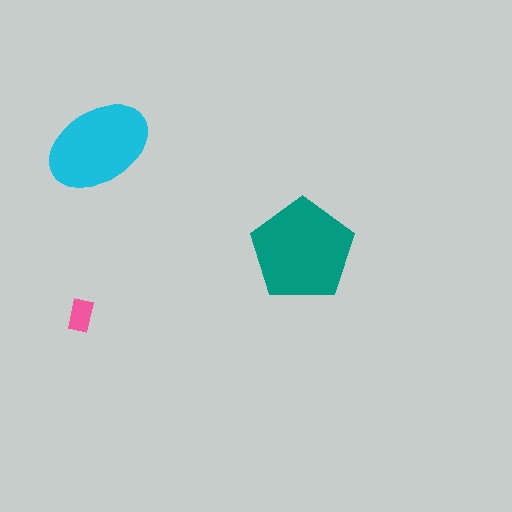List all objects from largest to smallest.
The teal pentagon, the cyan ellipse, the pink rectangle.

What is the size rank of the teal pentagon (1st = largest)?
1st.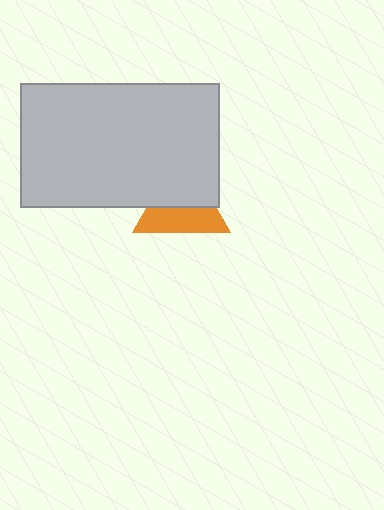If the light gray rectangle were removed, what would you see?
You would see the complete orange triangle.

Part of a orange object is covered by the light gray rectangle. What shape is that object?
It is a triangle.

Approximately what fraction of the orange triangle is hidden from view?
Roughly 49% of the orange triangle is hidden behind the light gray rectangle.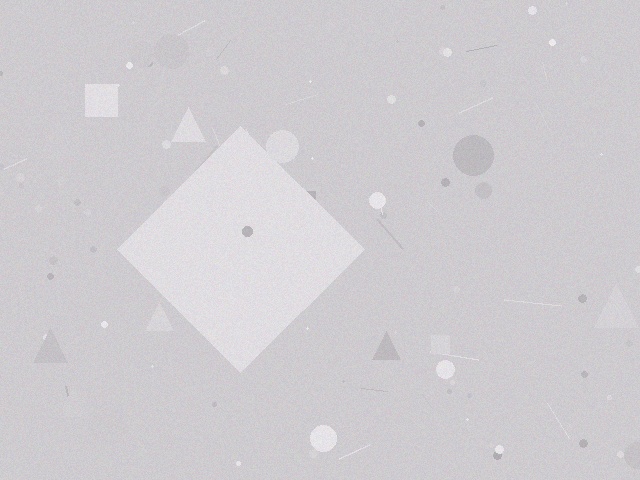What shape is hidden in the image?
A diamond is hidden in the image.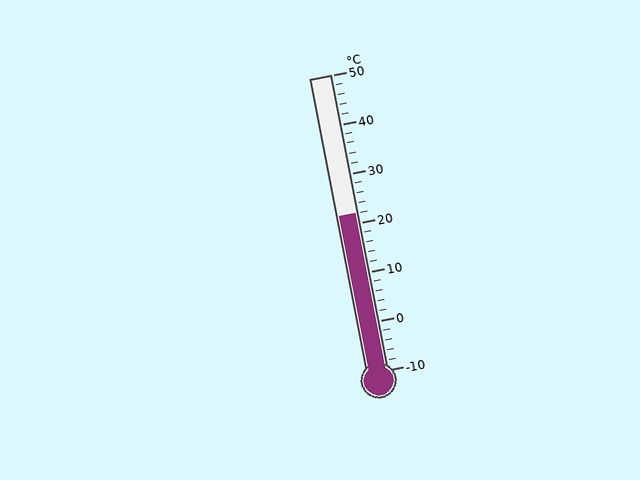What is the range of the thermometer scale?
The thermometer scale ranges from -10°C to 50°C.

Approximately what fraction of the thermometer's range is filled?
The thermometer is filled to approximately 55% of its range.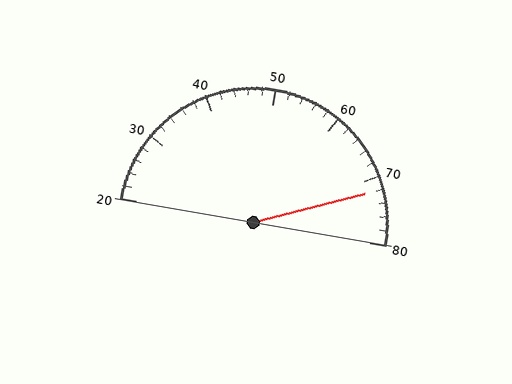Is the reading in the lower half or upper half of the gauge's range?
The reading is in the upper half of the range (20 to 80).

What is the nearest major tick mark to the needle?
The nearest major tick mark is 70.